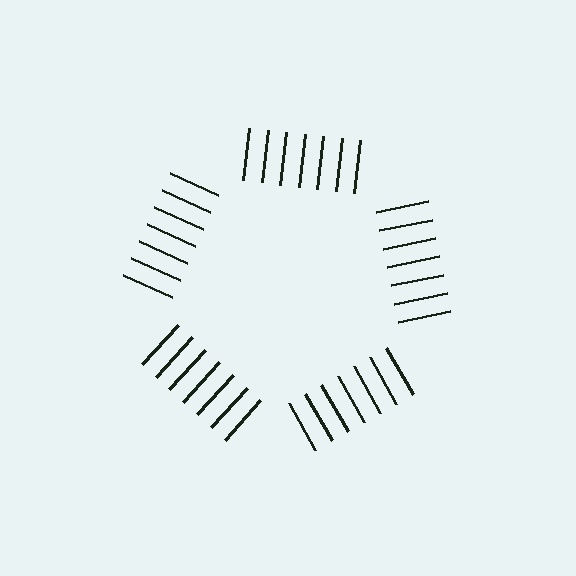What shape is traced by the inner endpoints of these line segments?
An illusory pentagon — the line segments terminate on its edges but no continuous stroke is drawn.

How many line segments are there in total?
35 — 7 along each of the 5 edges.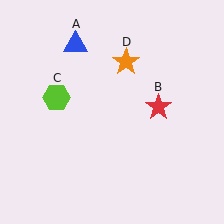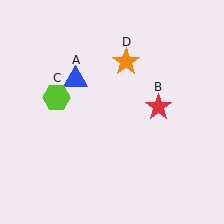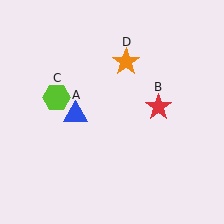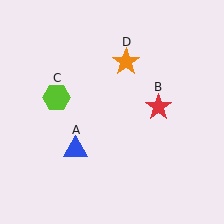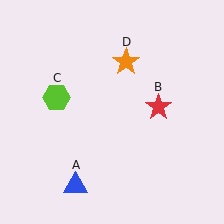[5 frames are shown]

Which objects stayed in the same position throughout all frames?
Red star (object B) and lime hexagon (object C) and orange star (object D) remained stationary.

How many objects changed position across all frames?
1 object changed position: blue triangle (object A).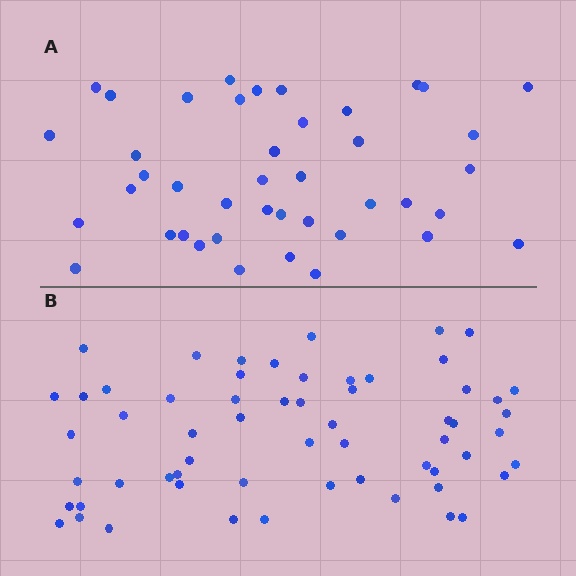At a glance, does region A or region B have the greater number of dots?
Region B (the bottom region) has more dots.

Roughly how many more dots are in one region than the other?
Region B has approximately 20 more dots than region A.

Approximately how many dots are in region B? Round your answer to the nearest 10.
About 60 dots.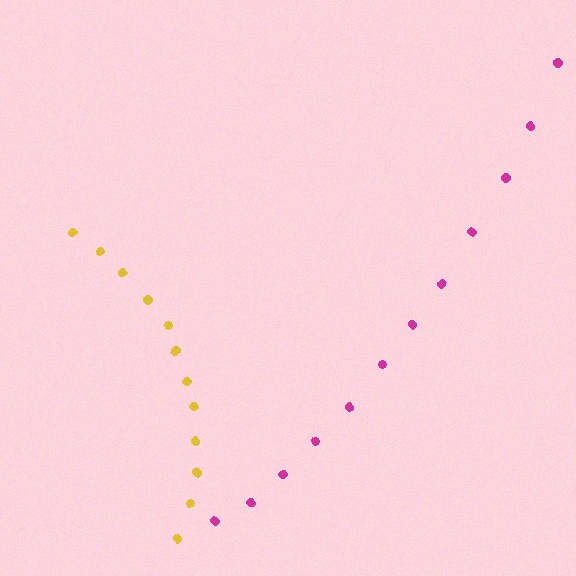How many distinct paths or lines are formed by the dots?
There are 2 distinct paths.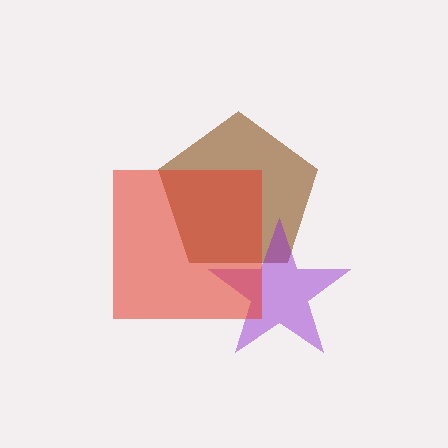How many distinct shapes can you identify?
There are 3 distinct shapes: a brown pentagon, a purple star, a red square.